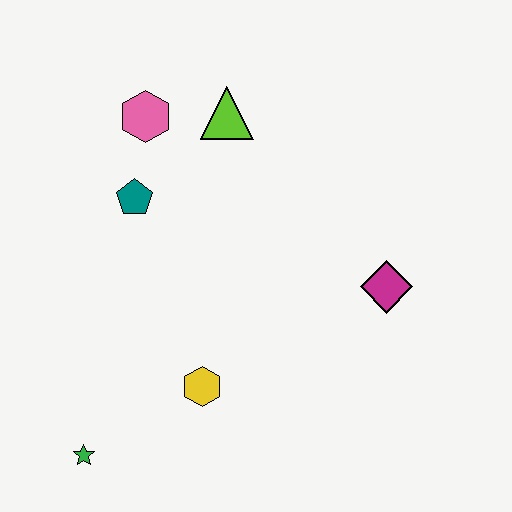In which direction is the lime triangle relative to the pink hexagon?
The lime triangle is to the right of the pink hexagon.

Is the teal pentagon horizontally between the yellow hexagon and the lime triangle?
No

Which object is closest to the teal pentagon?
The pink hexagon is closest to the teal pentagon.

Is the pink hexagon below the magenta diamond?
No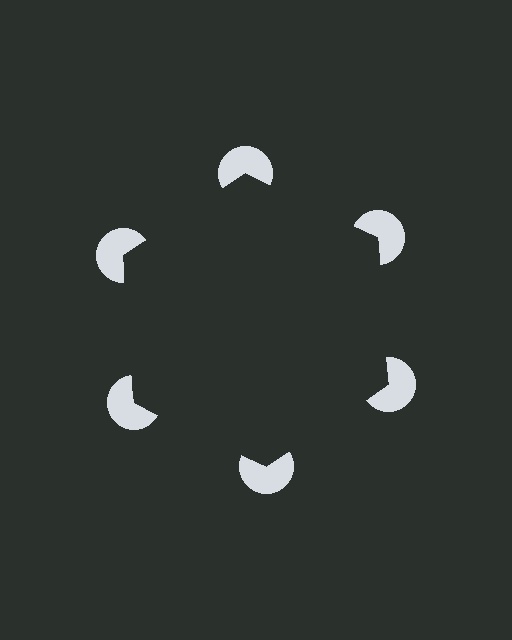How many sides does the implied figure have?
6 sides.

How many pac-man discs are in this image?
There are 6 — one at each vertex of the illusory hexagon.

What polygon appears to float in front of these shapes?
An illusory hexagon — its edges are inferred from the aligned wedge cuts in the pac-man discs, not physically drawn.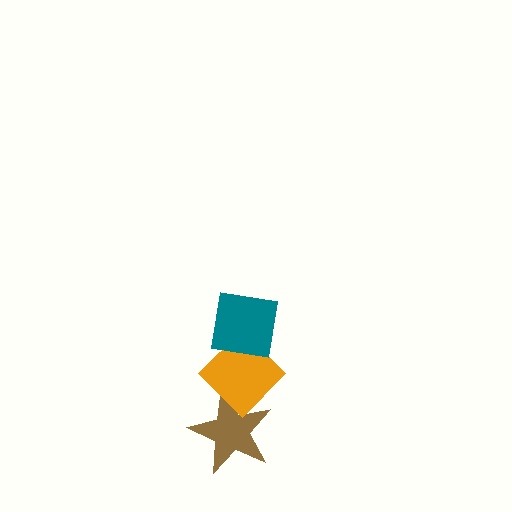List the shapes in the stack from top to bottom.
From top to bottom: the teal square, the orange diamond, the brown star.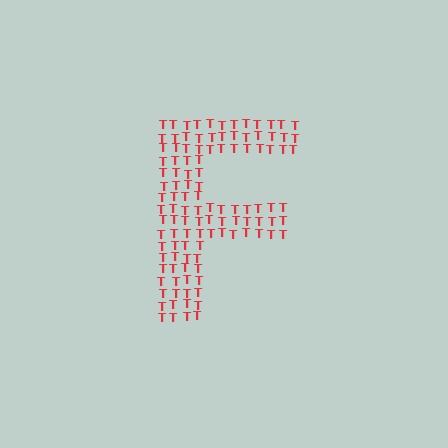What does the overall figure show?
The overall figure shows the letter F.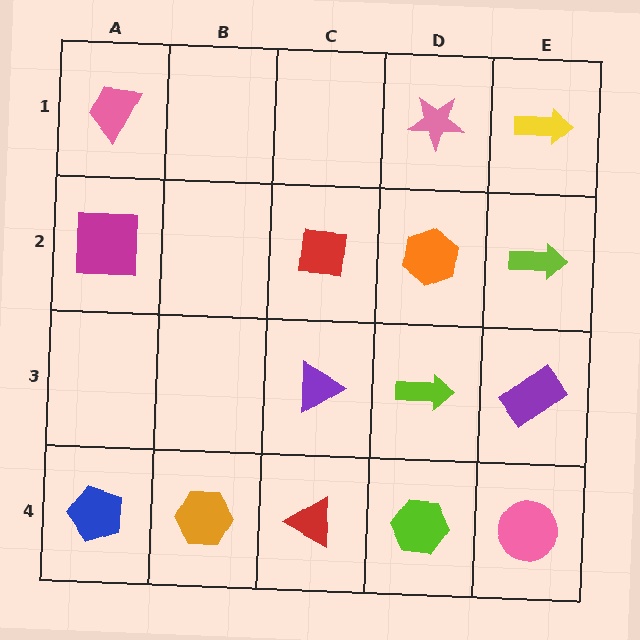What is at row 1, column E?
A yellow arrow.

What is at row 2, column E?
A lime arrow.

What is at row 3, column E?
A purple rectangle.